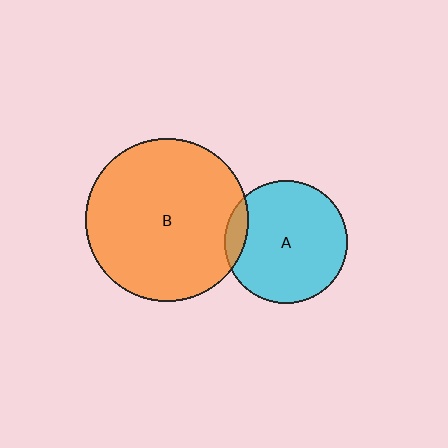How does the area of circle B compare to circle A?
Approximately 1.7 times.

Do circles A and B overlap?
Yes.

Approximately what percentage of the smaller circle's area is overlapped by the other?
Approximately 10%.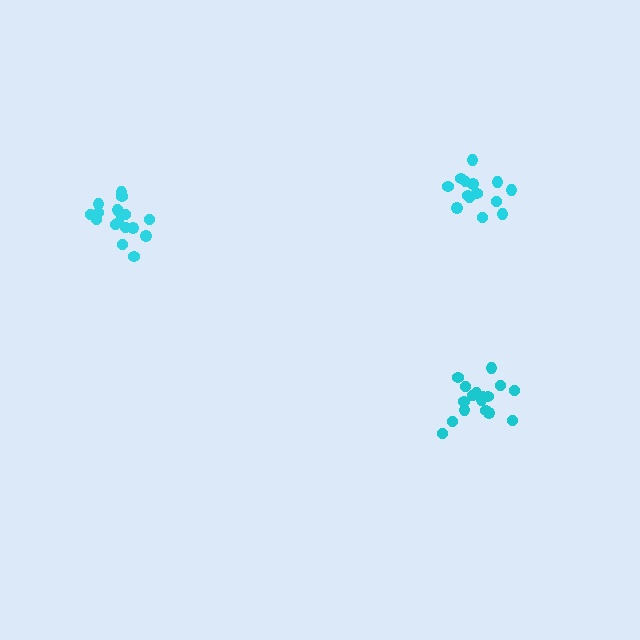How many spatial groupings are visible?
There are 3 spatial groupings.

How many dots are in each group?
Group 1: 17 dots, Group 2: 17 dots, Group 3: 14 dots (48 total).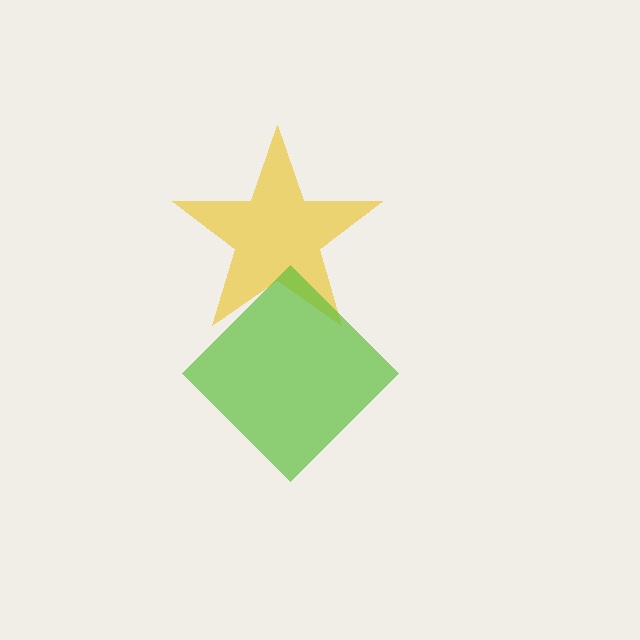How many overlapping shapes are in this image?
There are 2 overlapping shapes in the image.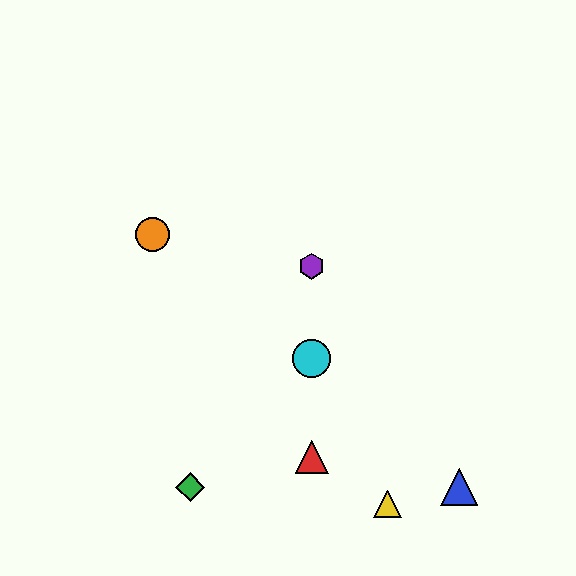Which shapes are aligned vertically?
The red triangle, the purple hexagon, the cyan circle are aligned vertically.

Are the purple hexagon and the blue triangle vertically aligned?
No, the purple hexagon is at x≈312 and the blue triangle is at x≈459.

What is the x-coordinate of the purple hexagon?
The purple hexagon is at x≈312.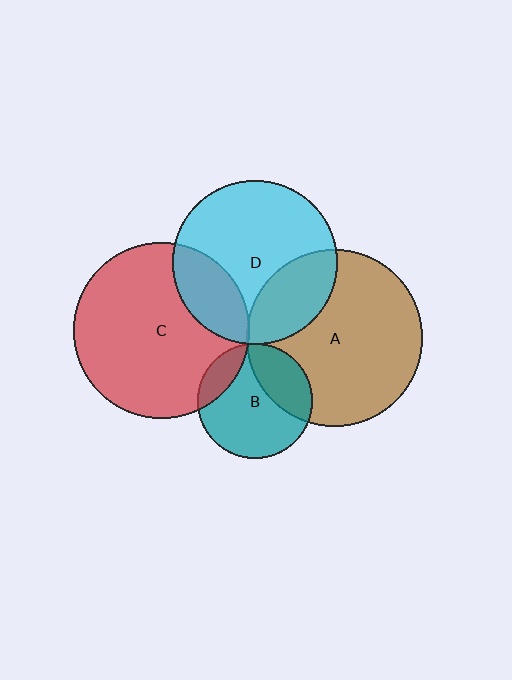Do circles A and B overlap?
Yes.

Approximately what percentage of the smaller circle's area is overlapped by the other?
Approximately 30%.